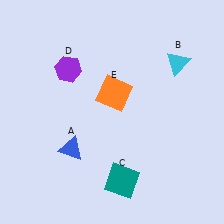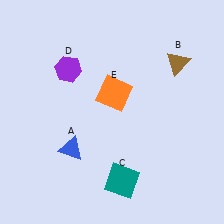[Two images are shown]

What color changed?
The triangle (B) changed from cyan in Image 1 to brown in Image 2.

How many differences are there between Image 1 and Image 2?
There is 1 difference between the two images.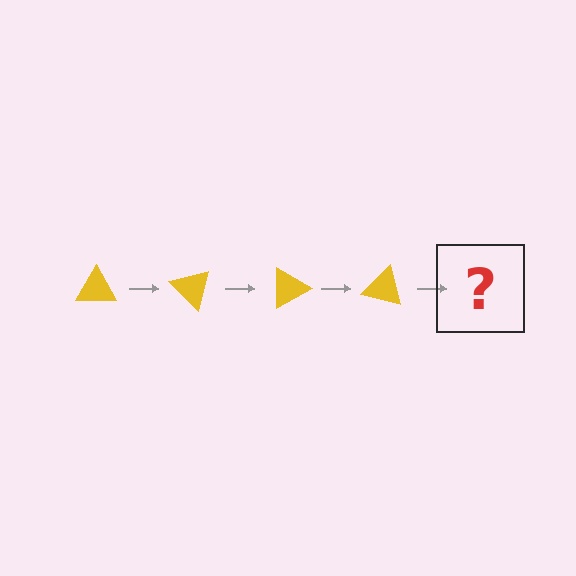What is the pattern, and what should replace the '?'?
The pattern is that the triangle rotates 45 degrees each step. The '?' should be a yellow triangle rotated 180 degrees.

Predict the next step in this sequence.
The next step is a yellow triangle rotated 180 degrees.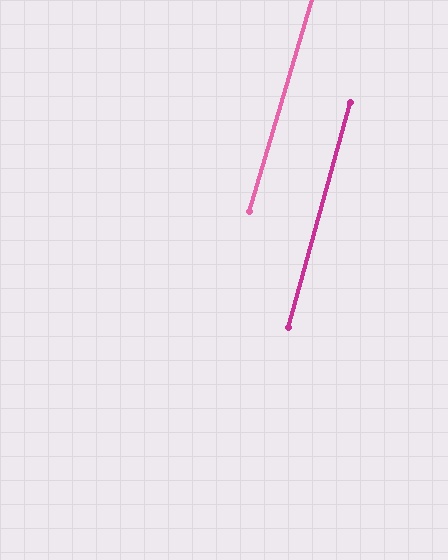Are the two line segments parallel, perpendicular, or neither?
Parallel — their directions differ by only 0.7°.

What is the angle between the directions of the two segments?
Approximately 1 degree.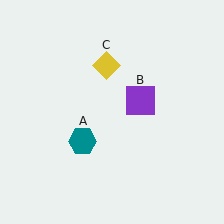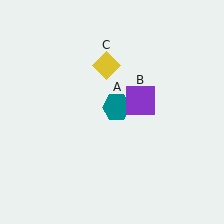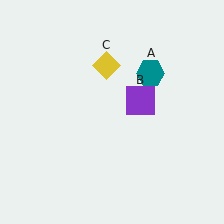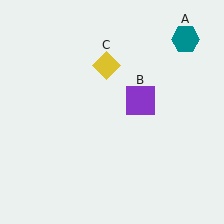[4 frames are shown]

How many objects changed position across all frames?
1 object changed position: teal hexagon (object A).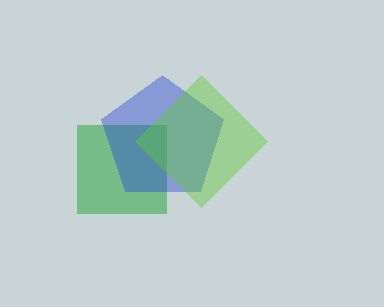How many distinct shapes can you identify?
There are 3 distinct shapes: a green square, a blue pentagon, a lime diamond.